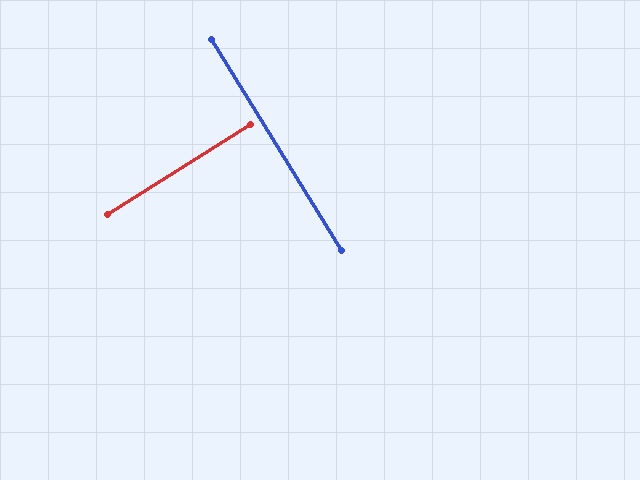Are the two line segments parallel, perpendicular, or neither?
Perpendicular — they meet at approximately 89°.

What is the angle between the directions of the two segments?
Approximately 89 degrees.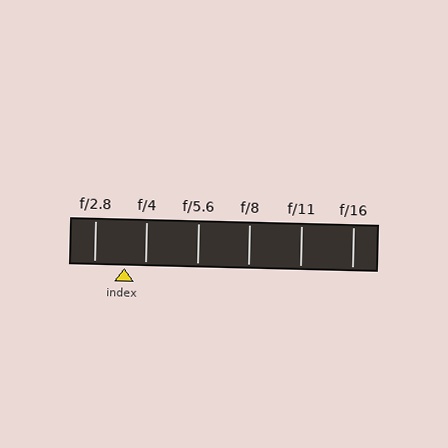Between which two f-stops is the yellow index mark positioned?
The index mark is between f/2.8 and f/4.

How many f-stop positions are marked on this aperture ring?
There are 6 f-stop positions marked.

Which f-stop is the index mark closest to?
The index mark is closest to f/4.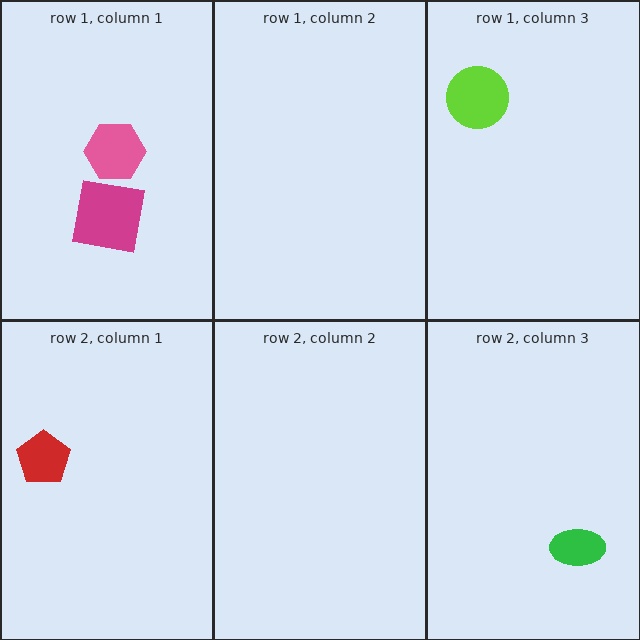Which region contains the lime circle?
The row 1, column 3 region.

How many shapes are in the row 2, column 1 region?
1.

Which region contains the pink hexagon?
The row 1, column 1 region.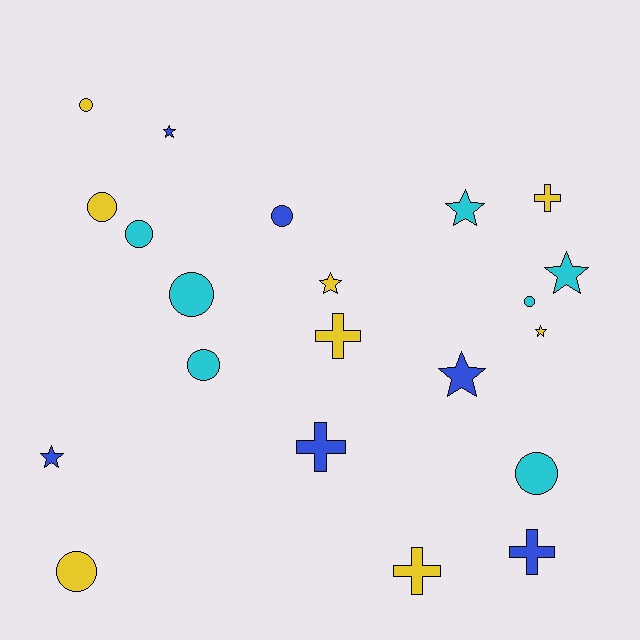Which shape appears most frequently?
Circle, with 9 objects.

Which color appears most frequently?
Yellow, with 8 objects.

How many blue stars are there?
There are 3 blue stars.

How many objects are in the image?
There are 21 objects.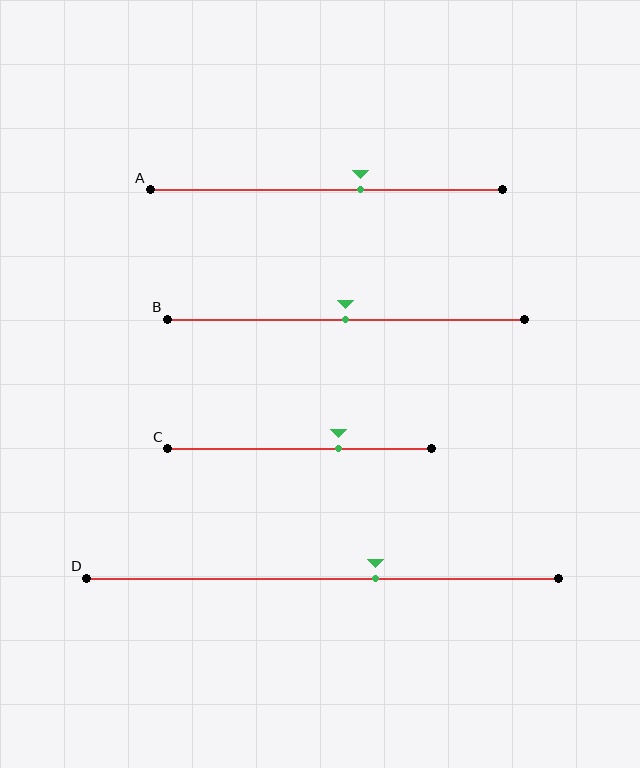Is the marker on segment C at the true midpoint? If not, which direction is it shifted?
No, the marker on segment C is shifted to the right by about 15% of the segment length.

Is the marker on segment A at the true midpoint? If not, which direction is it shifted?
No, the marker on segment A is shifted to the right by about 10% of the segment length.